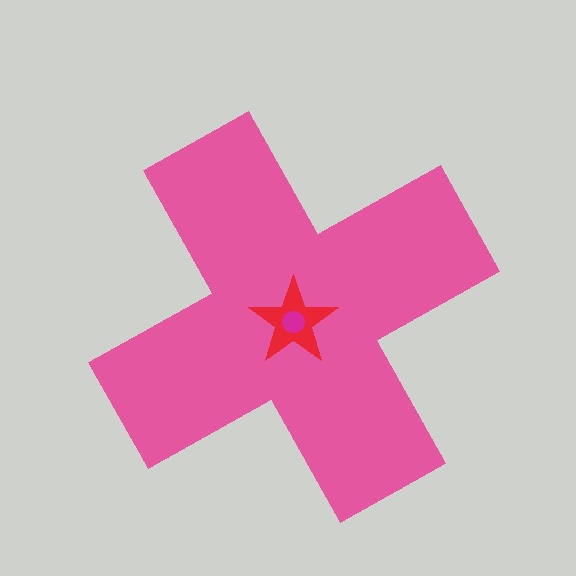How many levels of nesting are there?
3.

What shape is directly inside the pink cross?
The red star.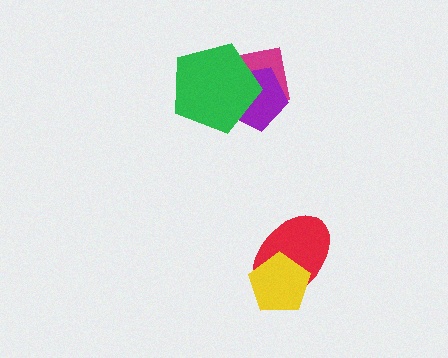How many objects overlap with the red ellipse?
1 object overlaps with the red ellipse.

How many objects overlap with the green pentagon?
2 objects overlap with the green pentagon.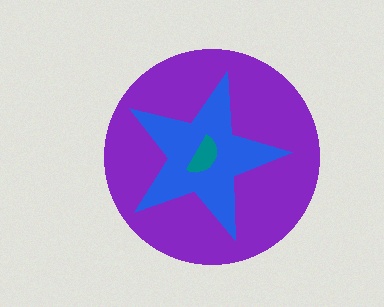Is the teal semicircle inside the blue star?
Yes.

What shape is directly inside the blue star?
The teal semicircle.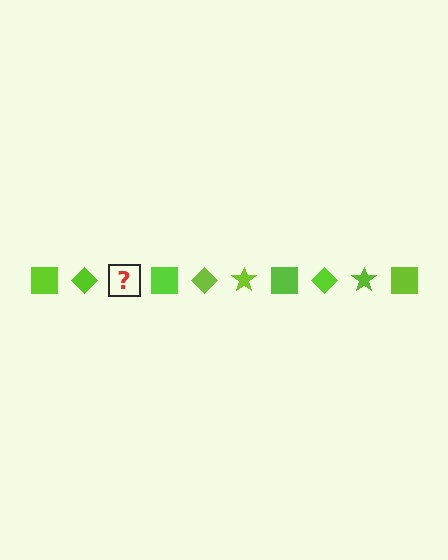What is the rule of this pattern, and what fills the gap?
The rule is that the pattern cycles through square, diamond, star shapes in lime. The gap should be filled with a lime star.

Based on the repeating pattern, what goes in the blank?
The blank should be a lime star.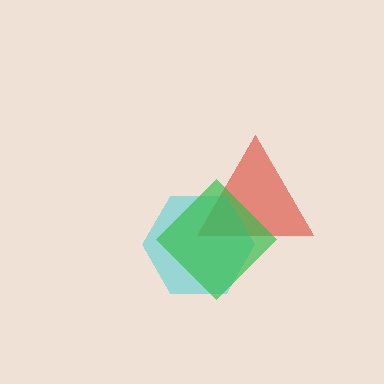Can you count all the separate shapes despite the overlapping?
Yes, there are 3 separate shapes.